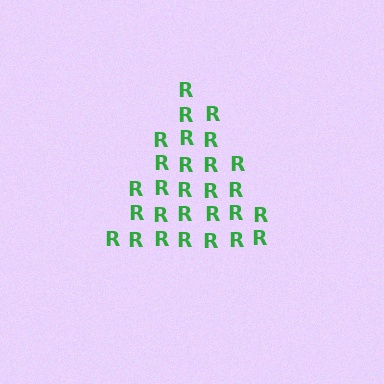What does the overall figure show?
The overall figure shows a triangle.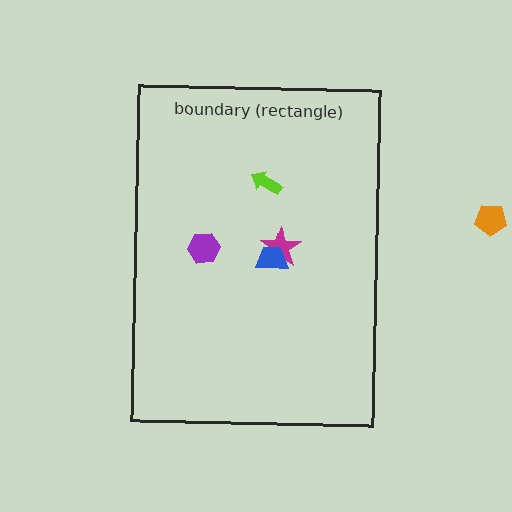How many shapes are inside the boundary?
4 inside, 1 outside.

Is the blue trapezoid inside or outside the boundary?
Inside.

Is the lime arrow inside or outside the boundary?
Inside.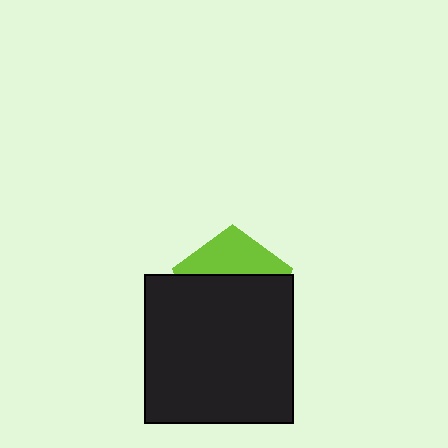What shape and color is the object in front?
The object in front is a black square.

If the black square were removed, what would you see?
You would see the complete lime pentagon.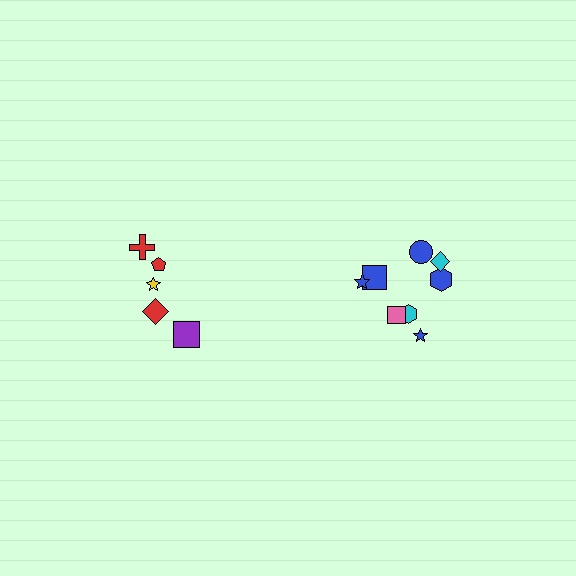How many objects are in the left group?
There are 5 objects.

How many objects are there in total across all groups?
There are 13 objects.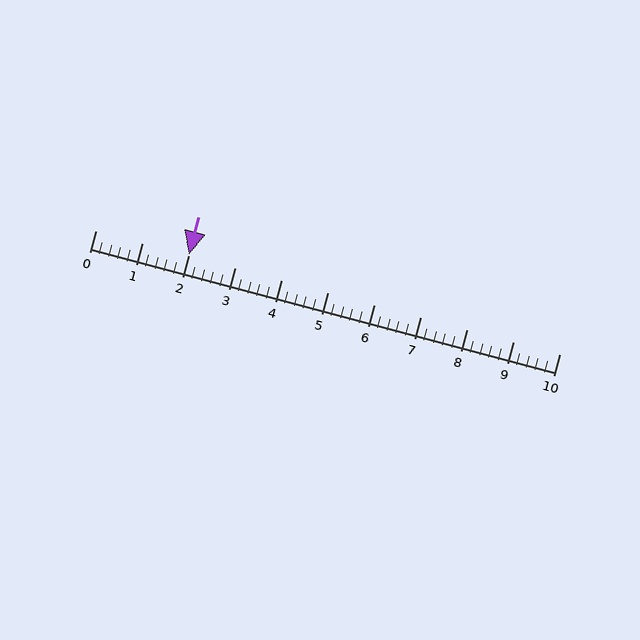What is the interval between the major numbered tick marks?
The major tick marks are spaced 1 units apart.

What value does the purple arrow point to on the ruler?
The purple arrow points to approximately 2.0.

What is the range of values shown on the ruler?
The ruler shows values from 0 to 10.